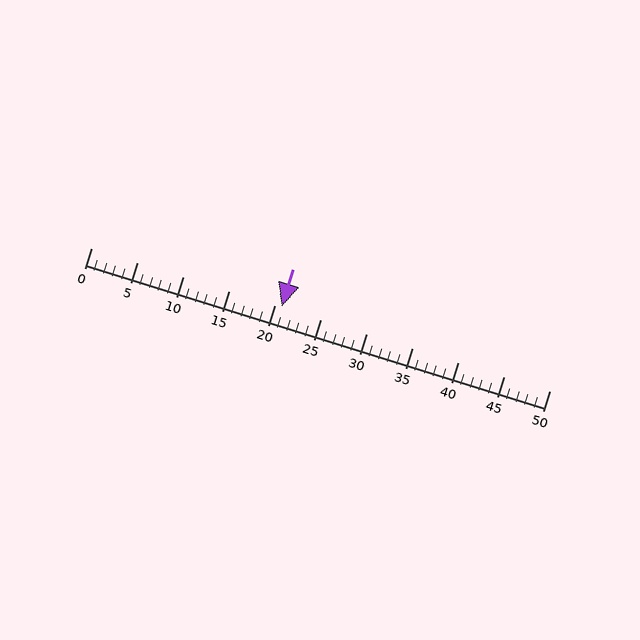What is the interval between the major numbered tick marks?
The major tick marks are spaced 5 units apart.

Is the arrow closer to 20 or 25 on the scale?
The arrow is closer to 20.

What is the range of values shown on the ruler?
The ruler shows values from 0 to 50.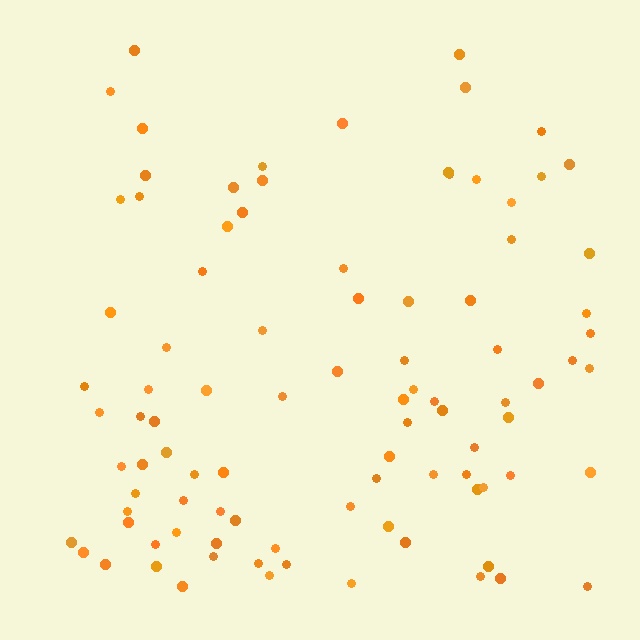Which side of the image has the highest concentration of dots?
The bottom.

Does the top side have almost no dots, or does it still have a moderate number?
Still a moderate number, just noticeably fewer than the bottom.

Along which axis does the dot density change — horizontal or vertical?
Vertical.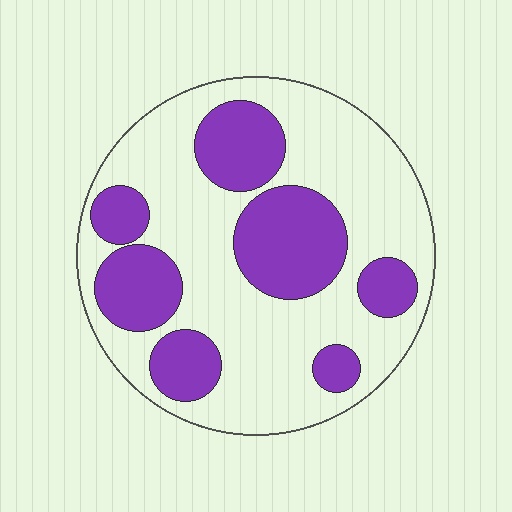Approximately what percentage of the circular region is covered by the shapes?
Approximately 35%.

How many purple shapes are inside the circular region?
7.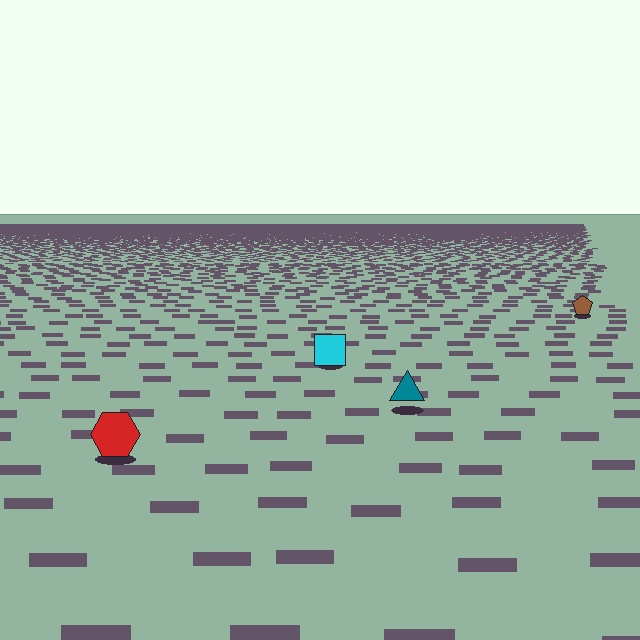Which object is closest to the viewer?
The red hexagon is closest. The texture marks near it are larger and more spread out.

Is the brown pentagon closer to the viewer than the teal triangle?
No. The teal triangle is closer — you can tell from the texture gradient: the ground texture is coarser near it.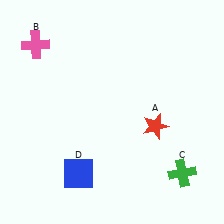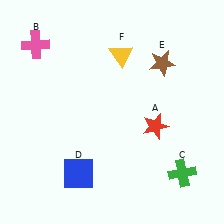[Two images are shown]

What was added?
A brown star (E), a yellow triangle (F) were added in Image 2.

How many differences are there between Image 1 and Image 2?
There are 2 differences between the two images.